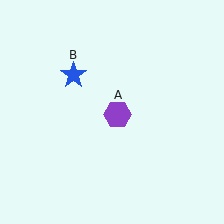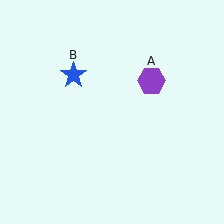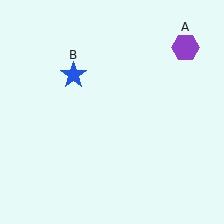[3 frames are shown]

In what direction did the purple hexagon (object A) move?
The purple hexagon (object A) moved up and to the right.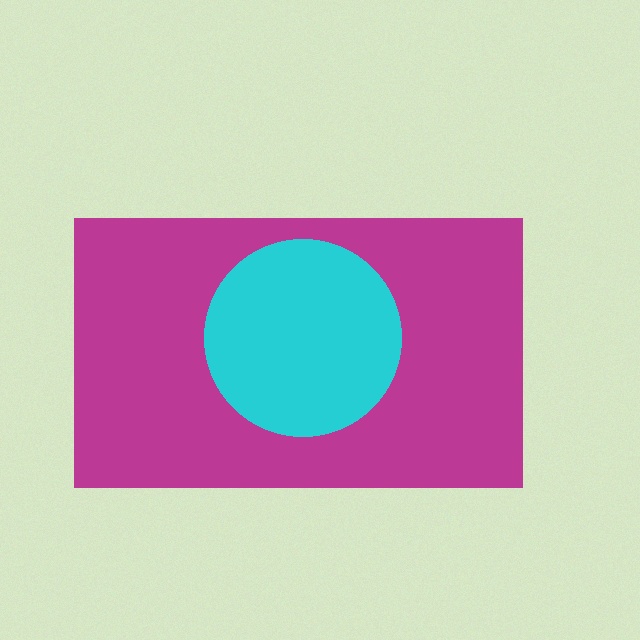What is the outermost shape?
The magenta rectangle.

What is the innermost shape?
The cyan circle.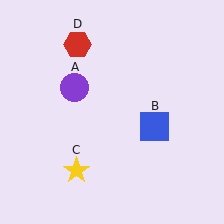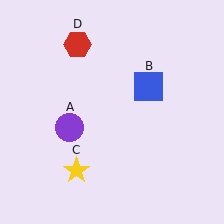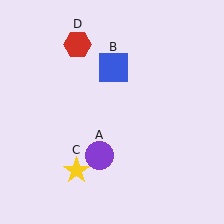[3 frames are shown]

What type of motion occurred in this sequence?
The purple circle (object A), blue square (object B) rotated counterclockwise around the center of the scene.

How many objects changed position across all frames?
2 objects changed position: purple circle (object A), blue square (object B).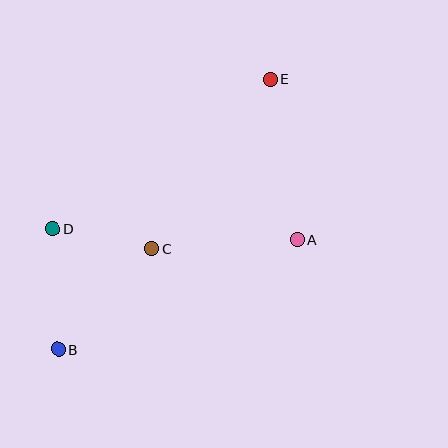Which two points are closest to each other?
Points C and D are closest to each other.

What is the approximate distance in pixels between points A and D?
The distance between A and D is approximately 244 pixels.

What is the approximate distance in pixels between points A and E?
The distance between A and E is approximately 163 pixels.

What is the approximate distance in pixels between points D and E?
The distance between D and E is approximately 264 pixels.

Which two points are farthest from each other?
Points B and E are farthest from each other.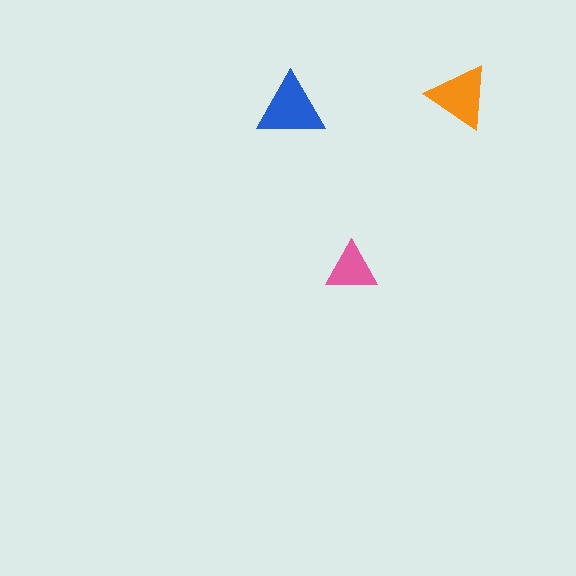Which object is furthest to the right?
The orange triangle is rightmost.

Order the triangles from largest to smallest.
the blue one, the orange one, the pink one.